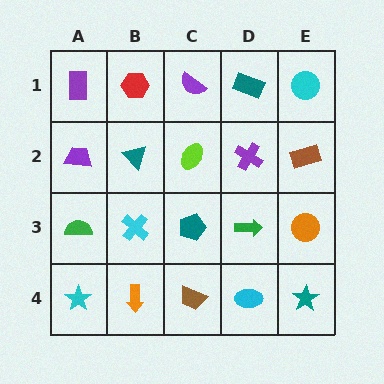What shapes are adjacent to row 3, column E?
A brown rectangle (row 2, column E), a teal star (row 4, column E), a green arrow (row 3, column D).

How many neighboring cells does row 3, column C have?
4.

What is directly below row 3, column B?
An orange arrow.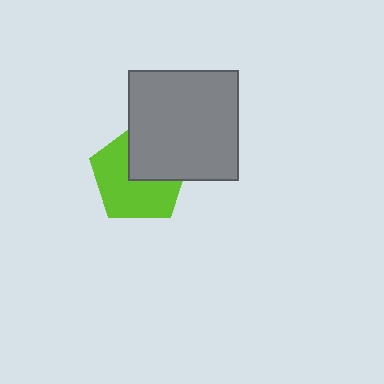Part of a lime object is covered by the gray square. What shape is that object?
It is a pentagon.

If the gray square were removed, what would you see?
You would see the complete lime pentagon.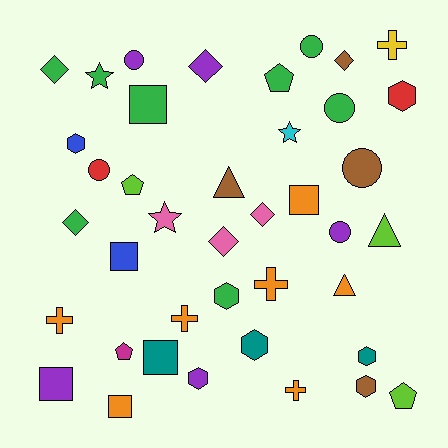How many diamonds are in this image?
There are 6 diamonds.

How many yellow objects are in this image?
There is 1 yellow object.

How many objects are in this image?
There are 40 objects.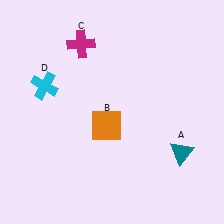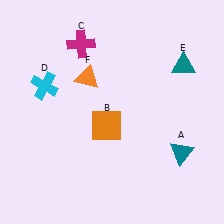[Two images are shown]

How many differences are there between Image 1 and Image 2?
There are 2 differences between the two images.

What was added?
A teal triangle (E), an orange triangle (F) were added in Image 2.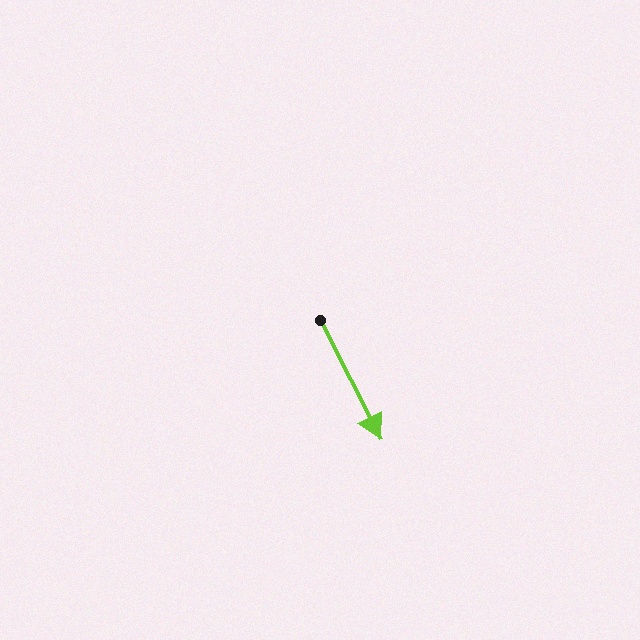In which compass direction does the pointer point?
Southeast.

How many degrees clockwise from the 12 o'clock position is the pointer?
Approximately 153 degrees.